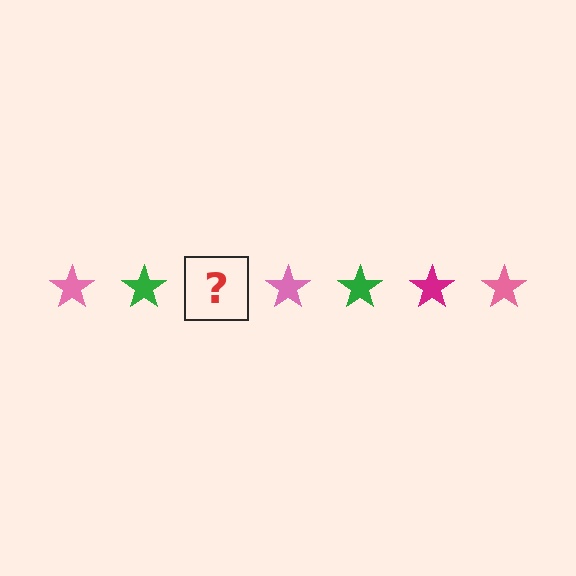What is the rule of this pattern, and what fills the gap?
The rule is that the pattern cycles through pink, green, magenta stars. The gap should be filled with a magenta star.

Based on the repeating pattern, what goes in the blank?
The blank should be a magenta star.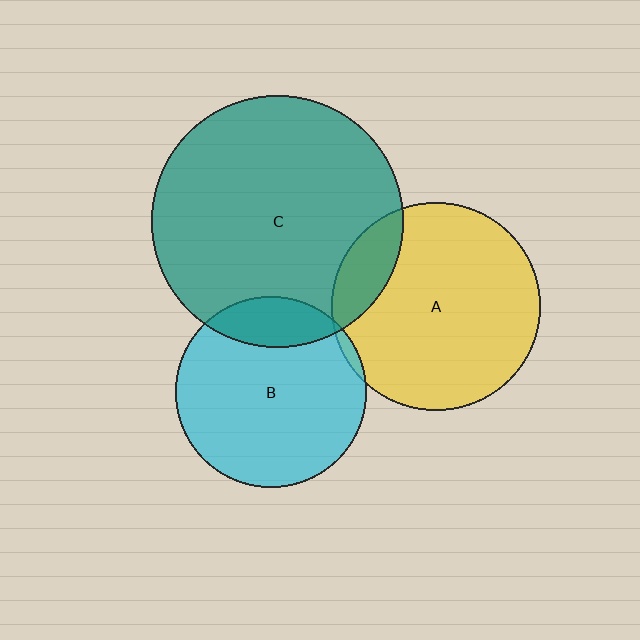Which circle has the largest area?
Circle C (teal).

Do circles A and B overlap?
Yes.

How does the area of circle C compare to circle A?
Approximately 1.5 times.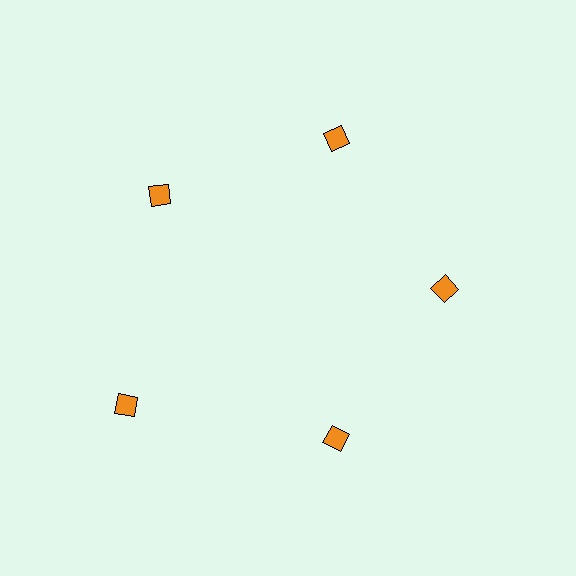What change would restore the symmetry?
The symmetry would be restored by moving it inward, back onto the ring so that all 5 diamonds sit at equal angles and equal distance from the center.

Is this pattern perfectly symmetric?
No. The 5 orange diamonds are arranged in a ring, but one element near the 8 o'clock position is pushed outward from the center, breaking the 5-fold rotational symmetry.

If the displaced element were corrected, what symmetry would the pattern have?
It would have 5-fold rotational symmetry — the pattern would map onto itself every 72 degrees.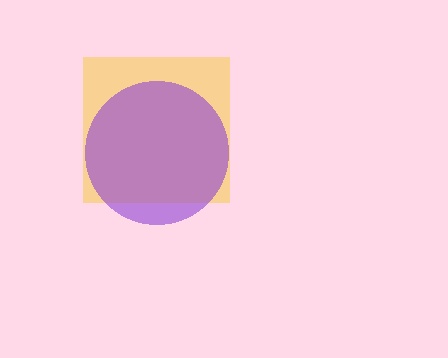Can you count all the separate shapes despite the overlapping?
Yes, there are 2 separate shapes.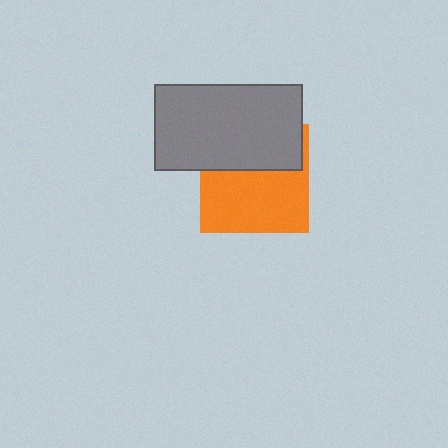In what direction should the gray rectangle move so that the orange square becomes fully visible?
The gray rectangle should move up. That is the shortest direction to clear the overlap and leave the orange square fully visible.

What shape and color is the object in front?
The object in front is a gray rectangle.